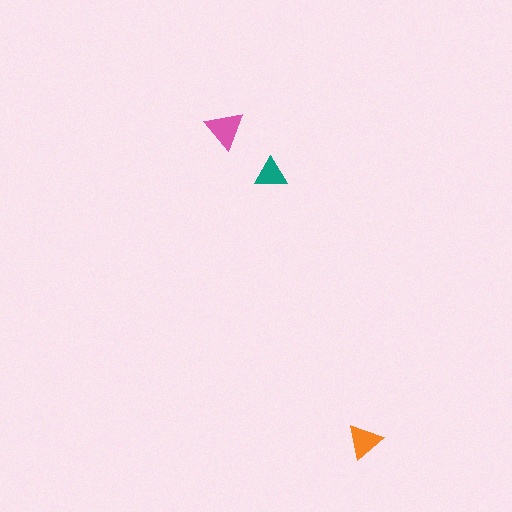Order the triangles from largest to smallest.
the pink one, the orange one, the teal one.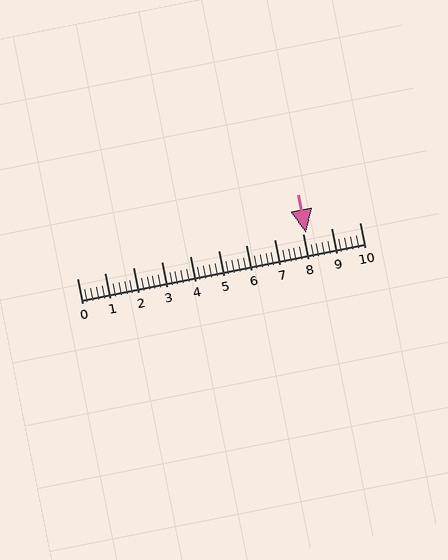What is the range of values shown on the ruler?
The ruler shows values from 0 to 10.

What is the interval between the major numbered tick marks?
The major tick marks are spaced 1 units apart.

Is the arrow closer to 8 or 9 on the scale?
The arrow is closer to 8.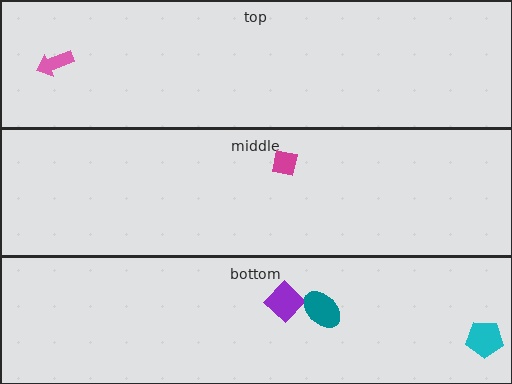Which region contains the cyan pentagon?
The bottom region.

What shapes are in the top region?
The pink arrow.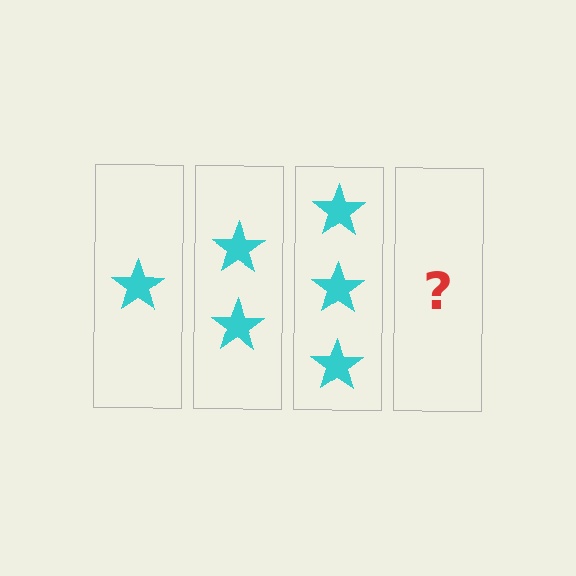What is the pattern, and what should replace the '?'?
The pattern is that each step adds one more star. The '?' should be 4 stars.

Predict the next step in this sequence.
The next step is 4 stars.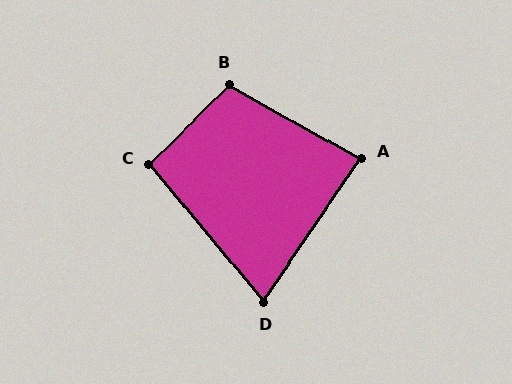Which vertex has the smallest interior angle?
D, at approximately 74 degrees.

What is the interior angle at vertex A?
Approximately 85 degrees (acute).